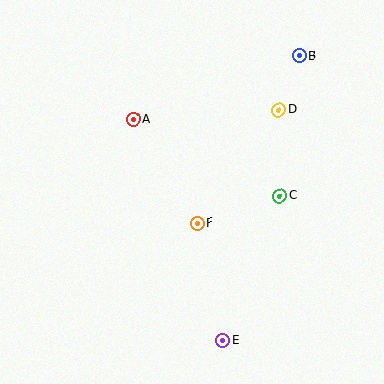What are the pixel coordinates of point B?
Point B is at (299, 56).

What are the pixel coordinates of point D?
Point D is at (278, 110).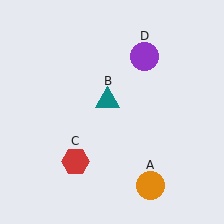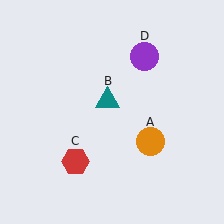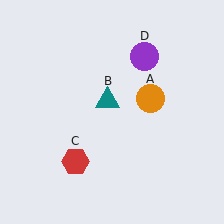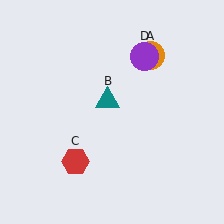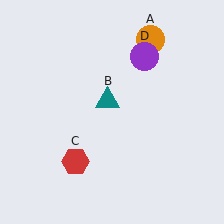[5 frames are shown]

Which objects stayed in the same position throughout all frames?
Teal triangle (object B) and red hexagon (object C) and purple circle (object D) remained stationary.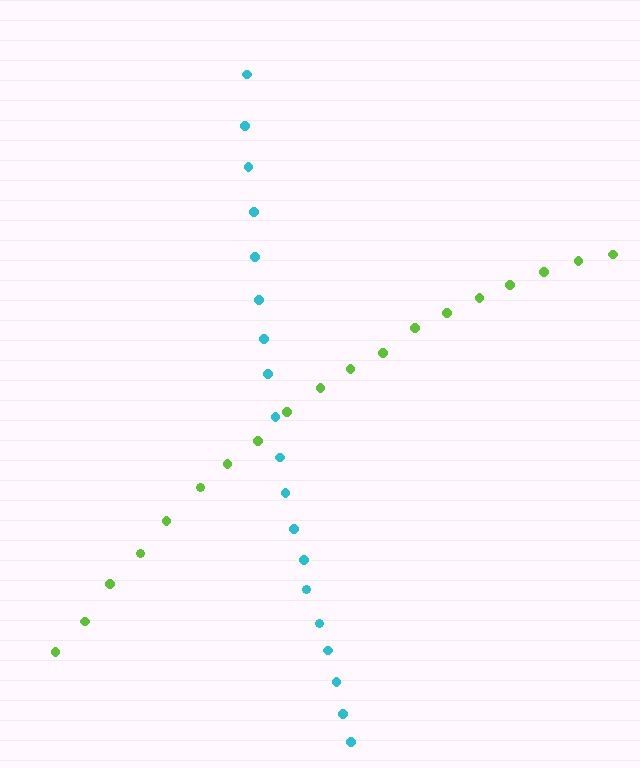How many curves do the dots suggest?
There are 2 distinct paths.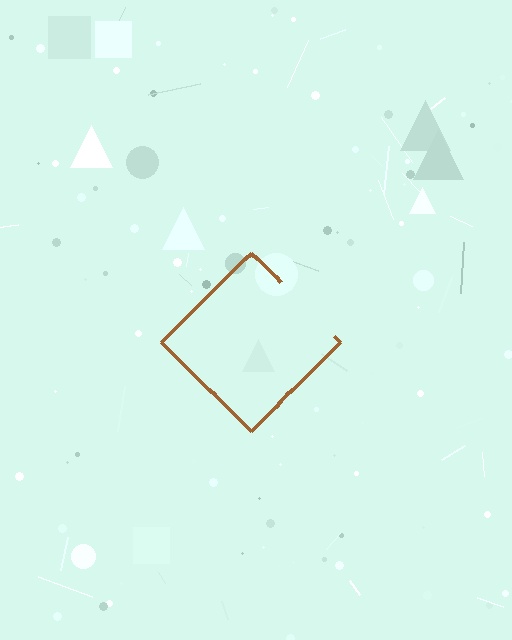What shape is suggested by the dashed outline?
The dashed outline suggests a diamond.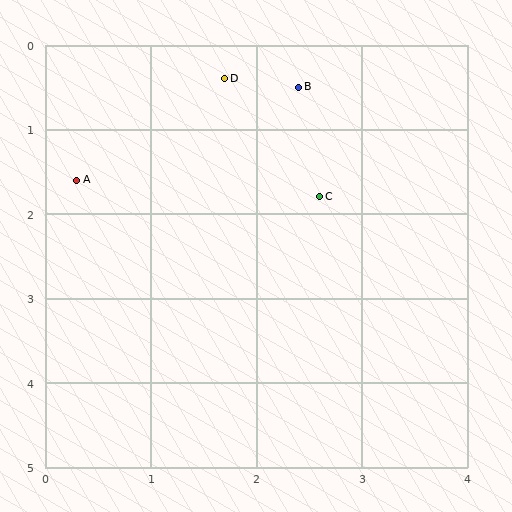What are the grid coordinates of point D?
Point D is at approximately (1.7, 0.4).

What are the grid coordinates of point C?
Point C is at approximately (2.6, 1.8).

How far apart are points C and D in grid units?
Points C and D are about 1.7 grid units apart.